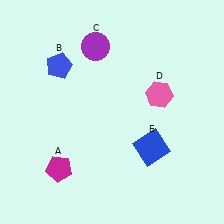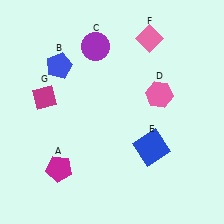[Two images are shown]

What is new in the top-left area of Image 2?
A magenta diamond (G) was added in the top-left area of Image 2.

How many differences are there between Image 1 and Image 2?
There are 2 differences between the two images.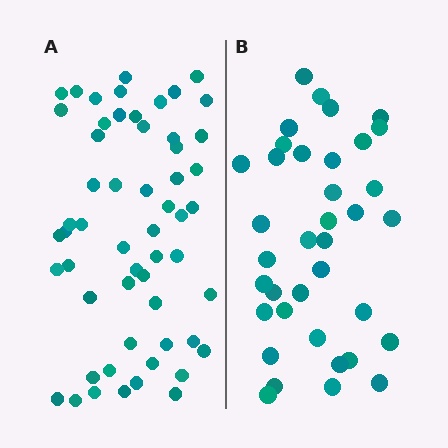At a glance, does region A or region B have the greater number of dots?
Region A (the left region) has more dots.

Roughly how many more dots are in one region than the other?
Region A has approximately 20 more dots than region B.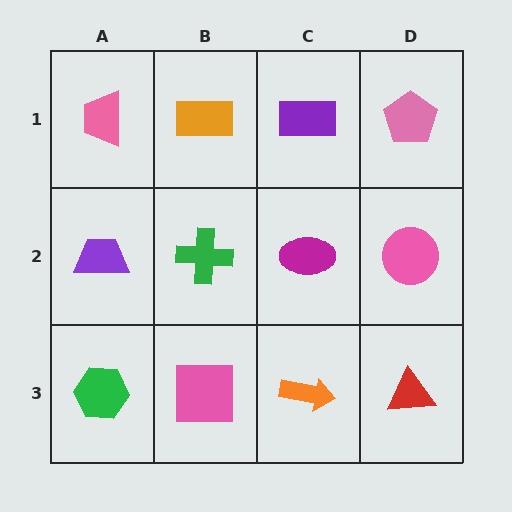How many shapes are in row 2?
4 shapes.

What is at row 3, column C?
An orange arrow.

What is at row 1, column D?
A pink pentagon.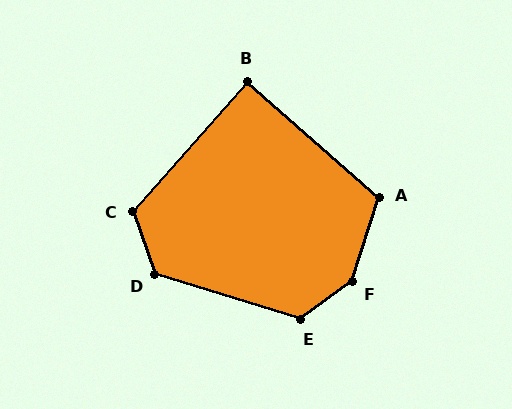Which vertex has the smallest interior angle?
B, at approximately 90 degrees.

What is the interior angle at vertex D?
Approximately 126 degrees (obtuse).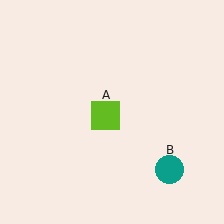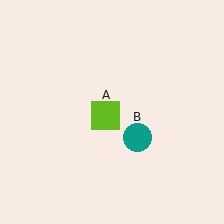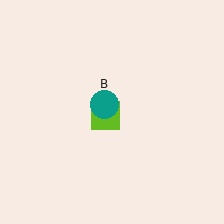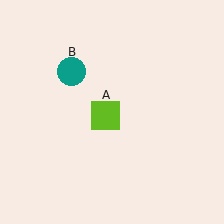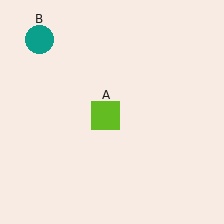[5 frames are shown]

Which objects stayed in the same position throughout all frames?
Lime square (object A) remained stationary.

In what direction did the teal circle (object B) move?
The teal circle (object B) moved up and to the left.